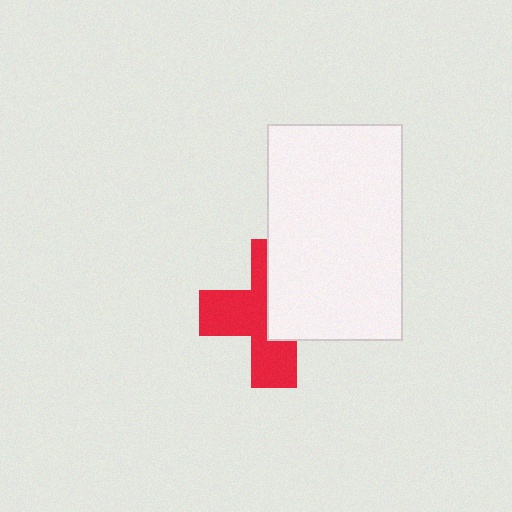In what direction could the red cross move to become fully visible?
The red cross could move left. That would shift it out from behind the white rectangle entirely.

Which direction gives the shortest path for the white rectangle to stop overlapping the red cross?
Moving right gives the shortest separation.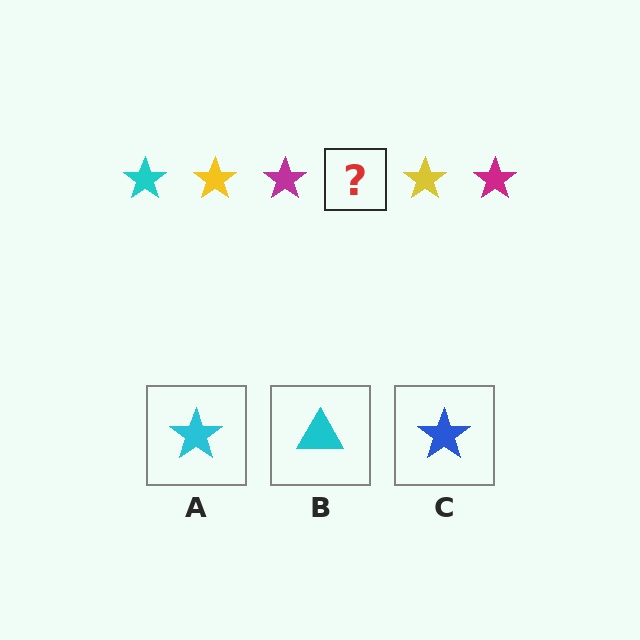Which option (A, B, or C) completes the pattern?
A.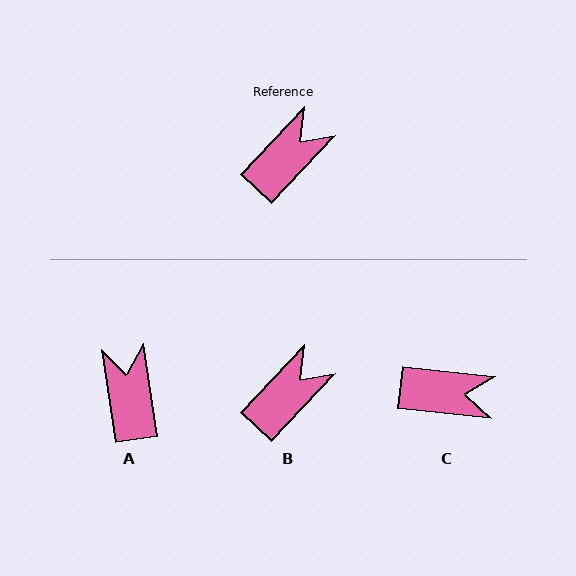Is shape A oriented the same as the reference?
No, it is off by about 52 degrees.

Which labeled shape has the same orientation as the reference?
B.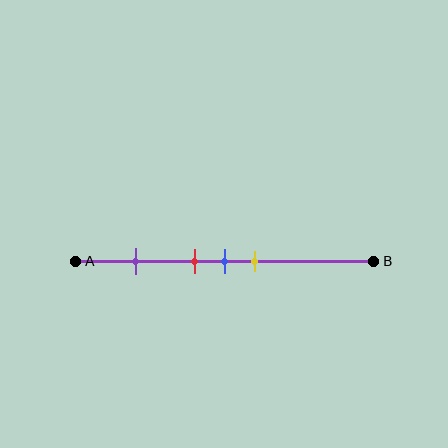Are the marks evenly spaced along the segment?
No, the marks are not evenly spaced.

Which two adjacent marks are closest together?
The red and blue marks are the closest adjacent pair.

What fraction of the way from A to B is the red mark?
The red mark is approximately 40% (0.4) of the way from A to B.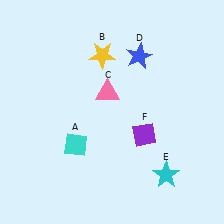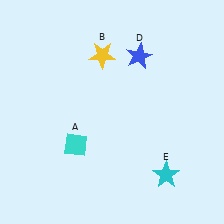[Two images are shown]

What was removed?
The purple diamond (F), the pink triangle (C) were removed in Image 2.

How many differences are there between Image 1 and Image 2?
There are 2 differences between the two images.